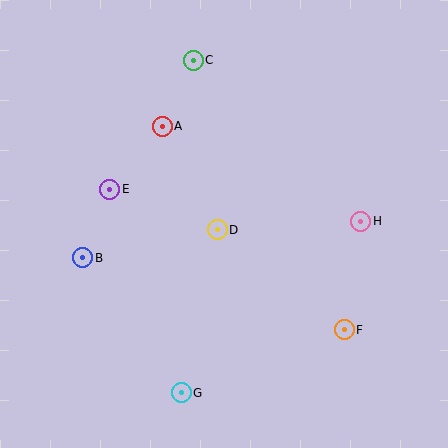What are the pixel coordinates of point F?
Point F is at (344, 330).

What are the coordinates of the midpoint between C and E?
The midpoint between C and E is at (151, 125).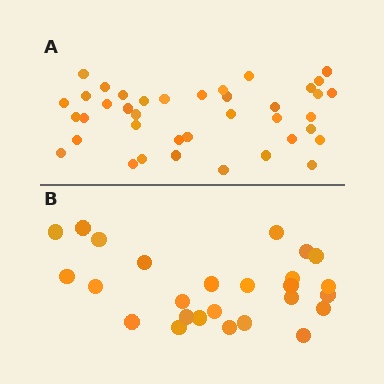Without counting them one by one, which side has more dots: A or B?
Region A (the top region) has more dots.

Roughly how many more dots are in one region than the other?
Region A has approximately 15 more dots than region B.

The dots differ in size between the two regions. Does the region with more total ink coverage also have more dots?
No. Region B has more total ink coverage because its dots are larger, but region A actually contains more individual dots. Total area can be misleading — the number of items is what matters here.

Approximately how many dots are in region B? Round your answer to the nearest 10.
About 30 dots. (The exact count is 26, which rounds to 30.)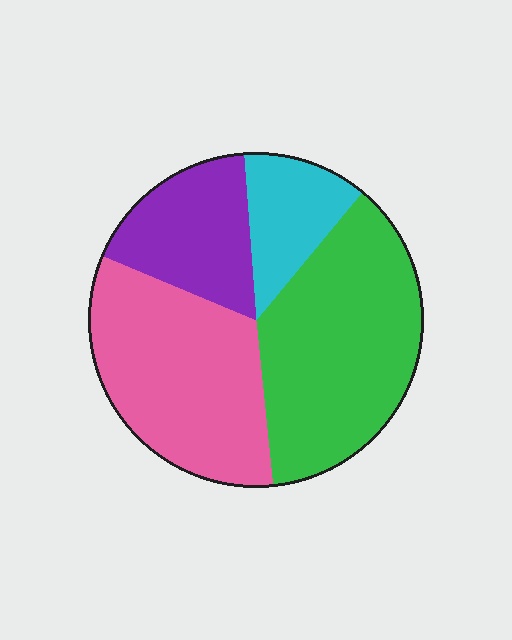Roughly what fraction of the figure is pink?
Pink covers around 35% of the figure.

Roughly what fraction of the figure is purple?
Purple covers roughly 20% of the figure.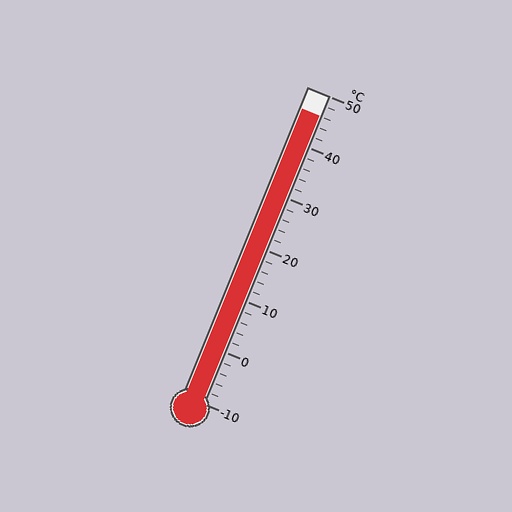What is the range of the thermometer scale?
The thermometer scale ranges from -10°C to 50°C.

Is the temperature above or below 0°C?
The temperature is above 0°C.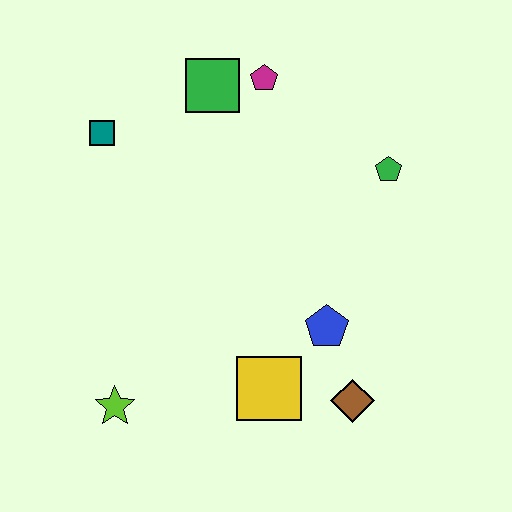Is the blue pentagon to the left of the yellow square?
No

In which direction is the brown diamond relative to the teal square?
The brown diamond is below the teal square.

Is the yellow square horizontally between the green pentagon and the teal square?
Yes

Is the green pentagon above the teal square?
No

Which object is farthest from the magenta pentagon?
The lime star is farthest from the magenta pentagon.